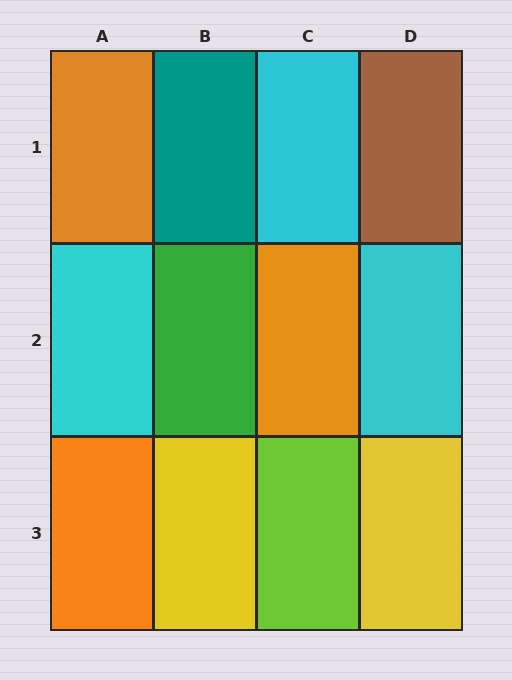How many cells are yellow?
2 cells are yellow.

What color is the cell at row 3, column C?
Lime.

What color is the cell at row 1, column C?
Cyan.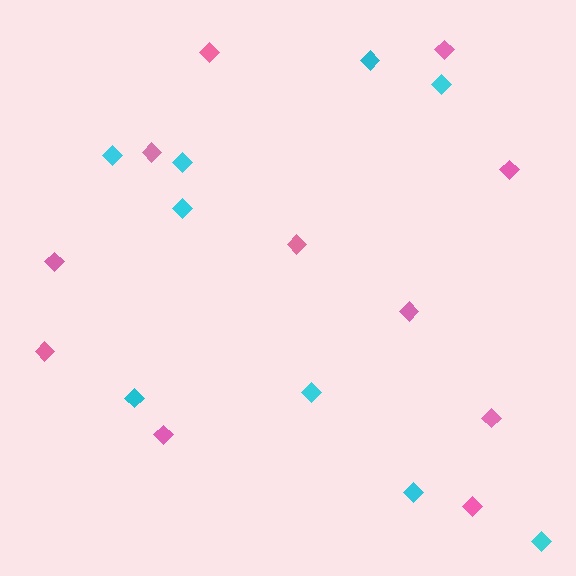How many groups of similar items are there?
There are 2 groups: one group of cyan diamonds (9) and one group of pink diamonds (11).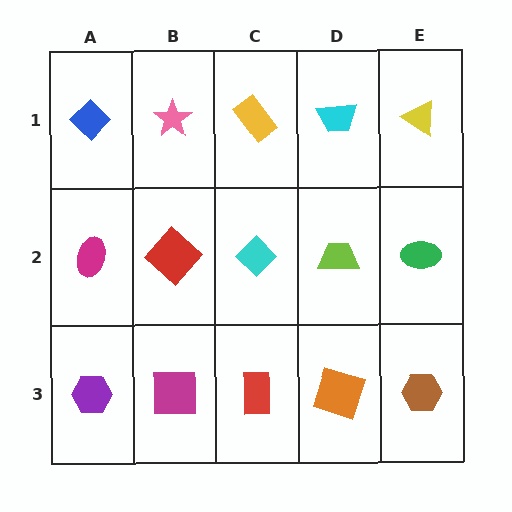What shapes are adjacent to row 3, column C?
A cyan diamond (row 2, column C), a magenta square (row 3, column B), an orange square (row 3, column D).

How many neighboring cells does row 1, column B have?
3.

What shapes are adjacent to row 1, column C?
A cyan diamond (row 2, column C), a pink star (row 1, column B), a cyan trapezoid (row 1, column D).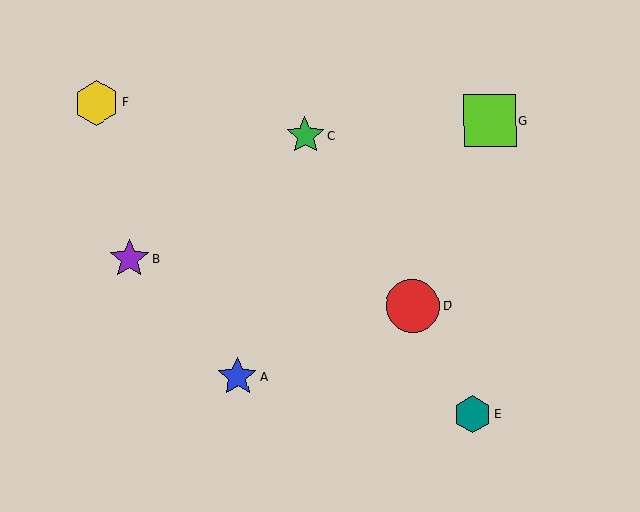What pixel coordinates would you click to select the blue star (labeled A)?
Click at (238, 377) to select the blue star A.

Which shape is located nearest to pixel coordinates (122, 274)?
The purple star (labeled B) at (129, 259) is nearest to that location.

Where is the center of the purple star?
The center of the purple star is at (129, 259).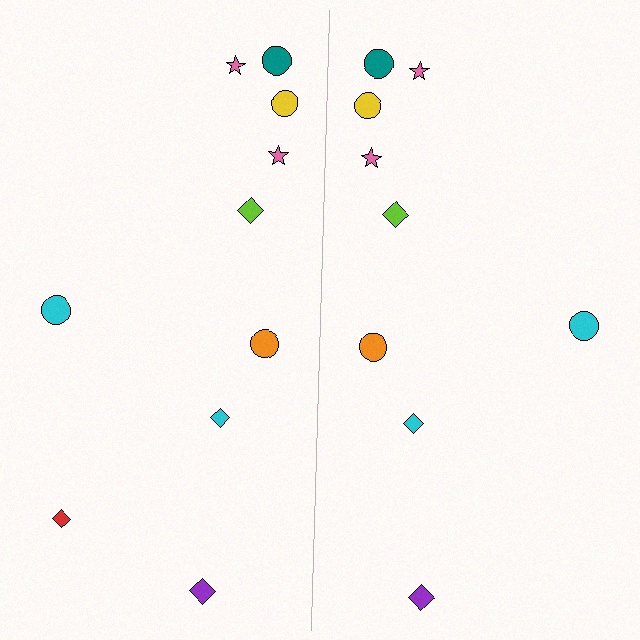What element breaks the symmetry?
A red diamond is missing from the right side.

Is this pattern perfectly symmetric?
No, the pattern is not perfectly symmetric. A red diamond is missing from the right side.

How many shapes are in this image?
There are 19 shapes in this image.